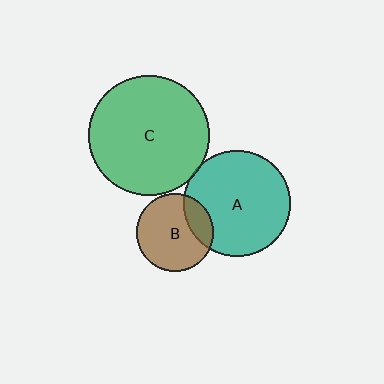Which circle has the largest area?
Circle C (green).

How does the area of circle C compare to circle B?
Approximately 2.4 times.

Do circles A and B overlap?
Yes.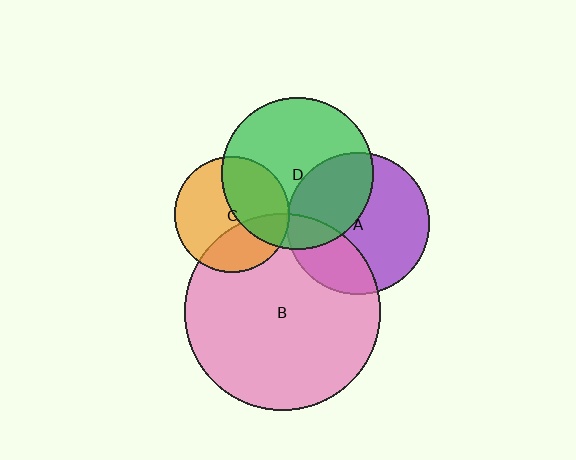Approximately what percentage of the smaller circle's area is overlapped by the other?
Approximately 40%.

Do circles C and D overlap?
Yes.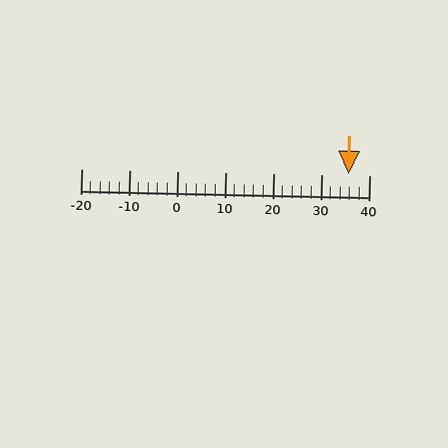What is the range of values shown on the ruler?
The ruler shows values from -20 to 40.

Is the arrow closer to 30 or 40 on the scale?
The arrow is closer to 40.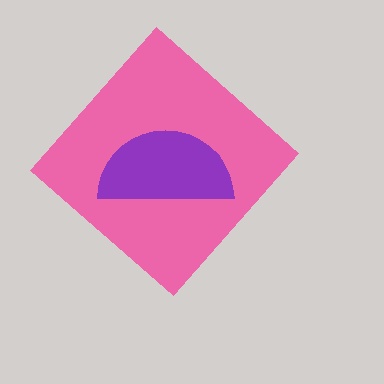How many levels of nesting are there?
2.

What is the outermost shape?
The pink diamond.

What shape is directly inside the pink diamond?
The purple semicircle.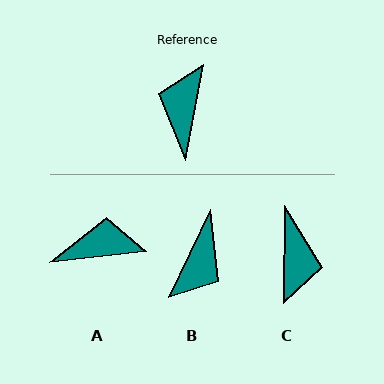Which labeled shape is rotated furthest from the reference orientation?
C, about 170 degrees away.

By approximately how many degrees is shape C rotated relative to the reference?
Approximately 170 degrees clockwise.